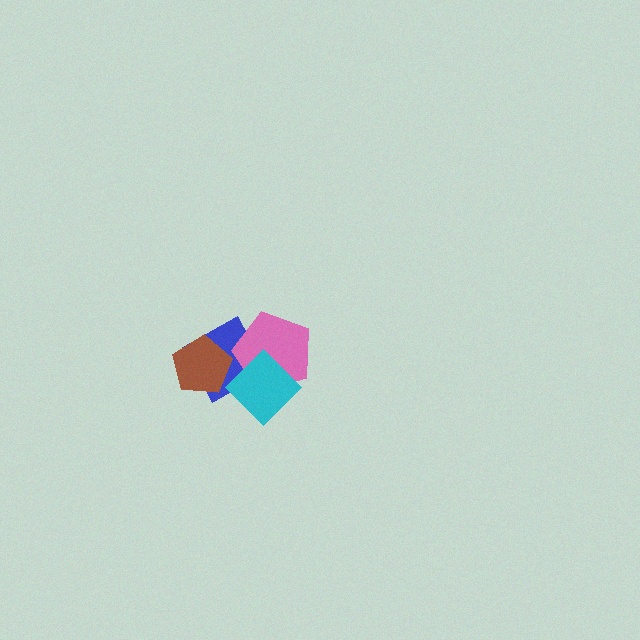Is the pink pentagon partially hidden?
Yes, it is partially covered by another shape.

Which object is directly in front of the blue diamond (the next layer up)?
The pink pentagon is directly in front of the blue diamond.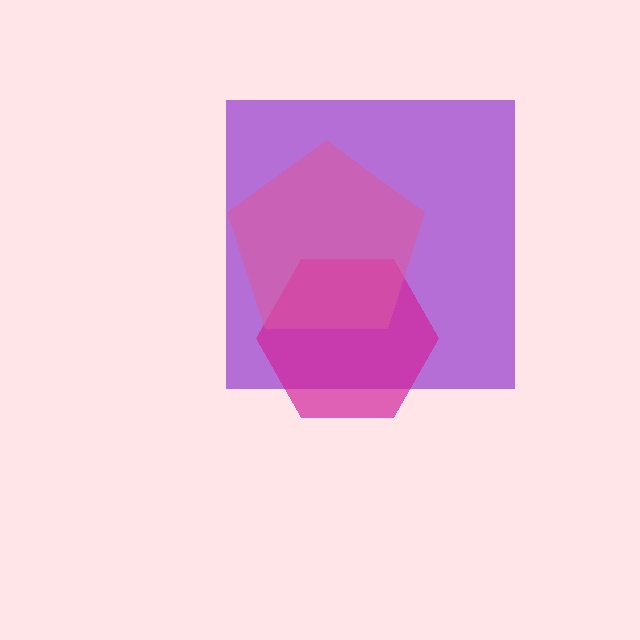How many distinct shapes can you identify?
There are 3 distinct shapes: a purple square, a magenta hexagon, a pink pentagon.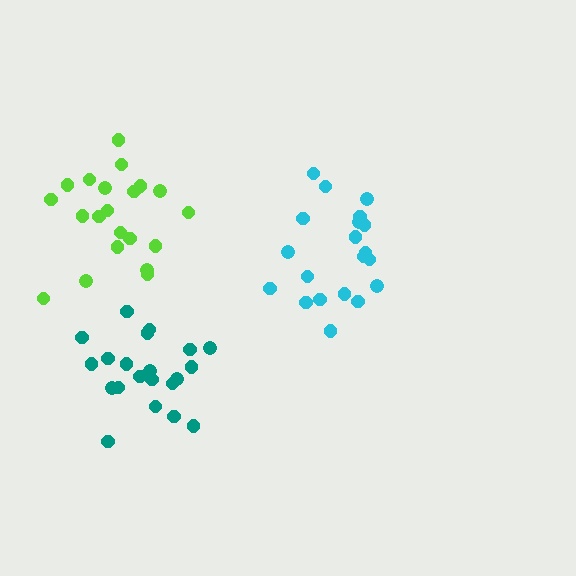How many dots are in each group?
Group 1: 21 dots, Group 2: 21 dots, Group 3: 21 dots (63 total).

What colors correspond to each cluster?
The clusters are colored: teal, lime, cyan.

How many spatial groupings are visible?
There are 3 spatial groupings.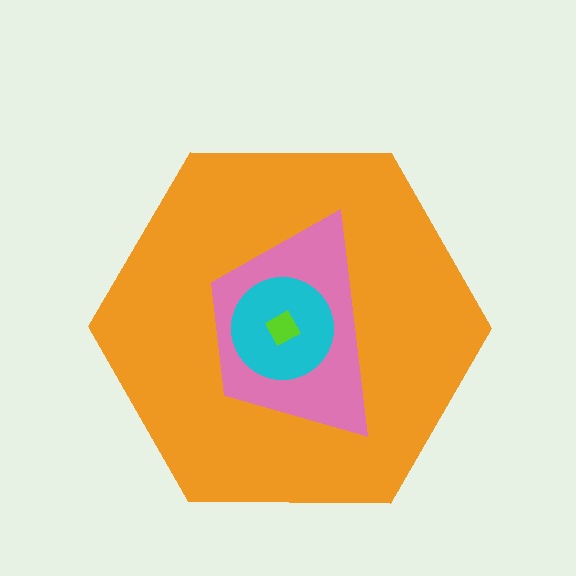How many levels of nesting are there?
4.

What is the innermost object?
The lime square.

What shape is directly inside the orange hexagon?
The pink trapezoid.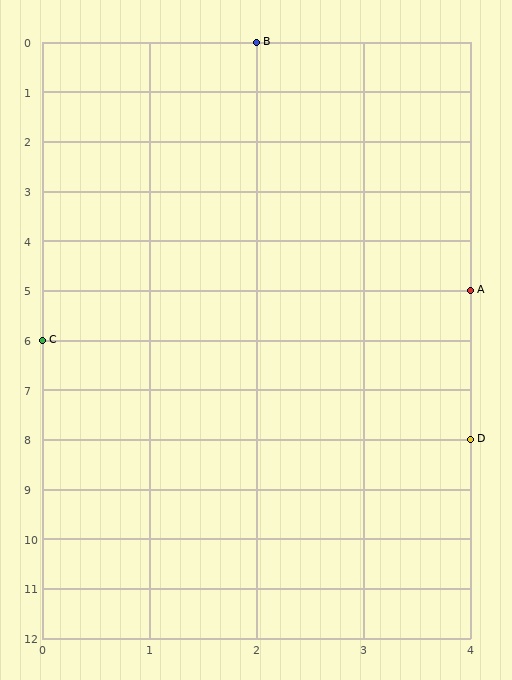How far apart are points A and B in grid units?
Points A and B are 2 columns and 5 rows apart (about 5.4 grid units diagonally).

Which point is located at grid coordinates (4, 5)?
Point A is at (4, 5).